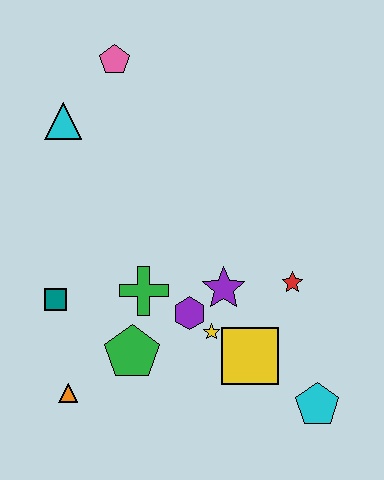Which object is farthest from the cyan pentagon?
The pink pentagon is farthest from the cyan pentagon.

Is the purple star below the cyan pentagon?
No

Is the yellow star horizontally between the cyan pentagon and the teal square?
Yes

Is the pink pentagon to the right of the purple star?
No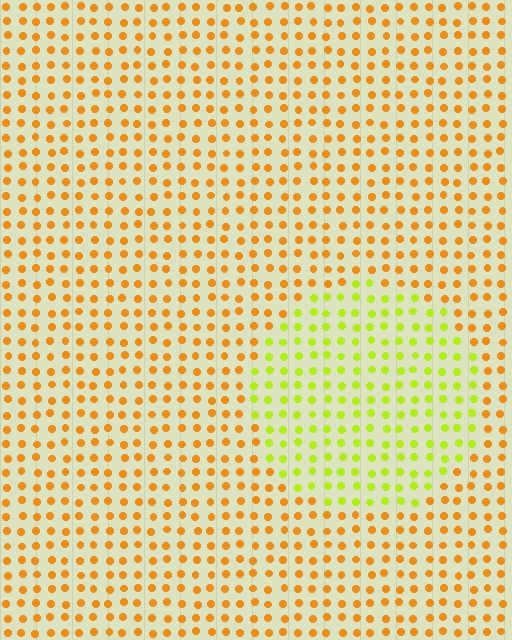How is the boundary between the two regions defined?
The boundary is defined purely by a slight shift in hue (about 44 degrees). Spacing, size, and orientation are identical on both sides.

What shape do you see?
I see a circle.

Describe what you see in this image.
The image is filled with small orange elements in a uniform arrangement. A circle-shaped region is visible where the elements are tinted to a slightly different hue, forming a subtle color boundary.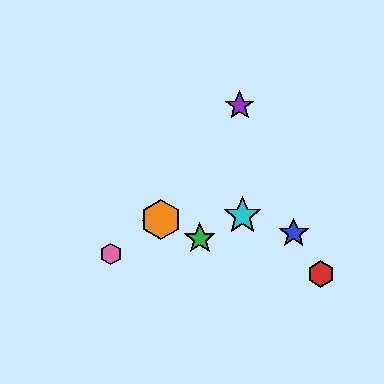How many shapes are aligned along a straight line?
3 shapes (the yellow diamond, the orange hexagon, the pink hexagon) are aligned along a straight line.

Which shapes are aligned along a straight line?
The yellow diamond, the orange hexagon, the pink hexagon are aligned along a straight line.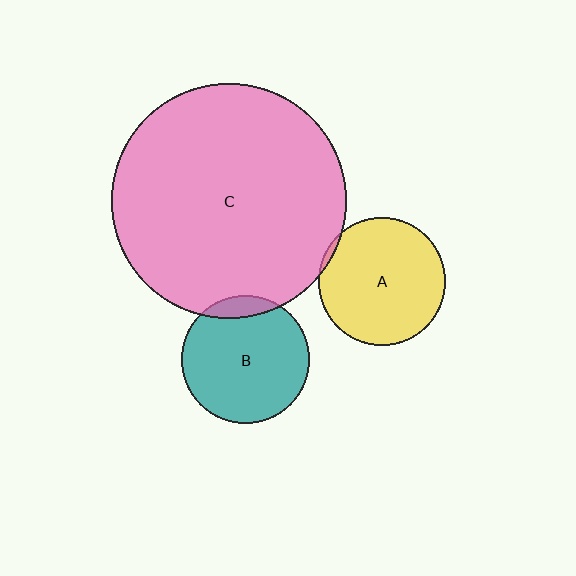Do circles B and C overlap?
Yes.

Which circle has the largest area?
Circle C (pink).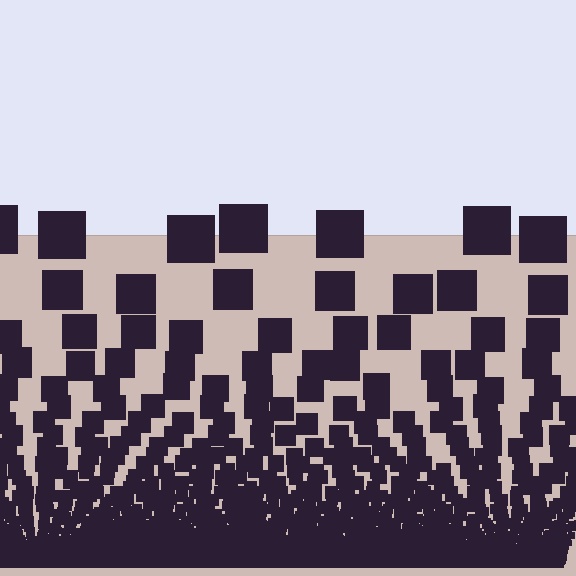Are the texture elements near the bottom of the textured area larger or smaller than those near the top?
Smaller. The gradient is inverted — elements near the bottom are smaller and denser.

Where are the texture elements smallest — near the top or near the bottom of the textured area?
Near the bottom.